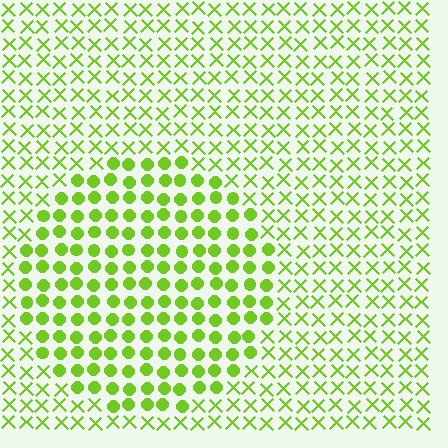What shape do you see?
I see a circle.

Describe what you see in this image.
The image is filled with small lime elements arranged in a uniform grid. A circle-shaped region contains circles, while the surrounding area contains X marks. The boundary is defined purely by the change in element shape.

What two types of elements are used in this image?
The image uses circles inside the circle region and X marks outside it.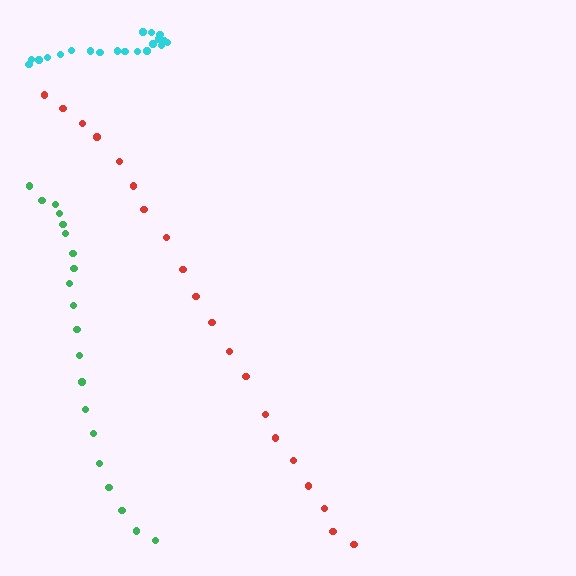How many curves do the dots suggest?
There are 3 distinct paths.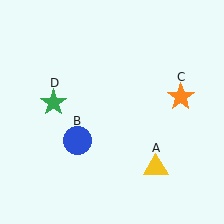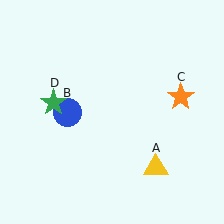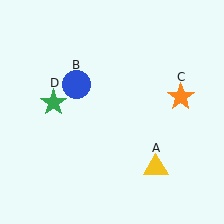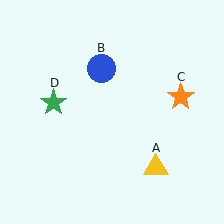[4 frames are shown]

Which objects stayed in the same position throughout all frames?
Yellow triangle (object A) and orange star (object C) and green star (object D) remained stationary.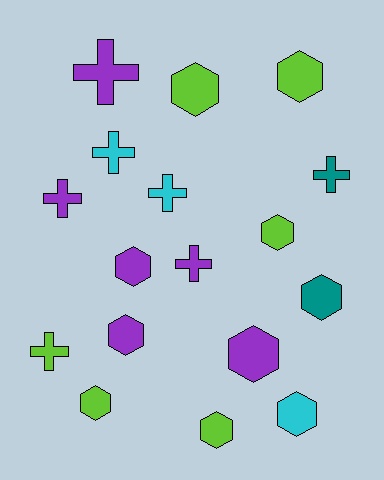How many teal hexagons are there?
There is 1 teal hexagon.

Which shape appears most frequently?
Hexagon, with 10 objects.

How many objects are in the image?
There are 17 objects.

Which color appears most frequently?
Purple, with 6 objects.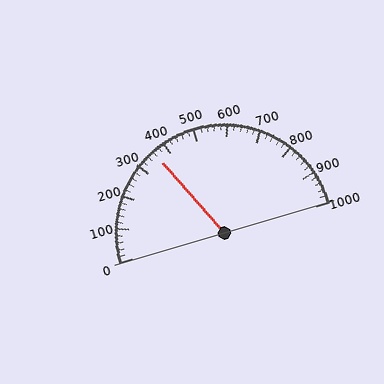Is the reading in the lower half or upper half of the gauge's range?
The reading is in the lower half of the range (0 to 1000).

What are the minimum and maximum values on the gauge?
The gauge ranges from 0 to 1000.